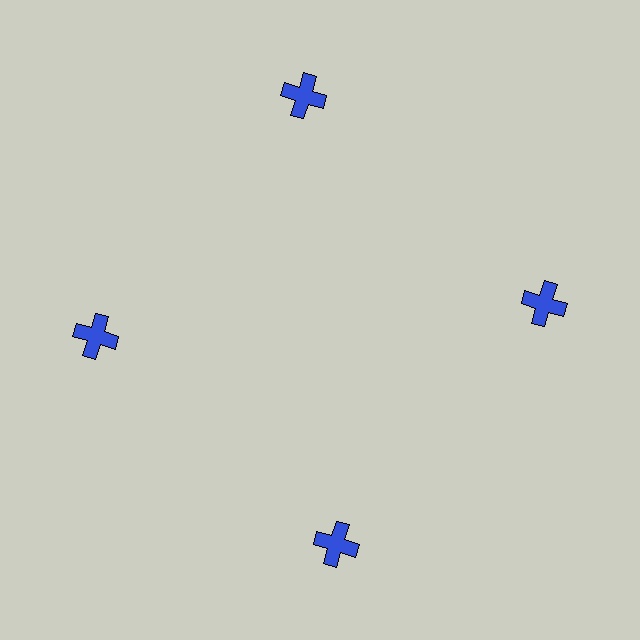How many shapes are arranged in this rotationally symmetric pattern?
There are 4 shapes, arranged in 4 groups of 1.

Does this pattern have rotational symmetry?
Yes, this pattern has 4-fold rotational symmetry. It looks the same after rotating 90 degrees around the center.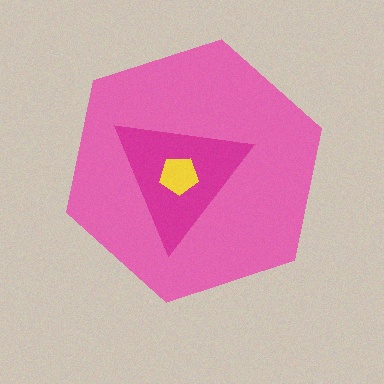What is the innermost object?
The yellow pentagon.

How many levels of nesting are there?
3.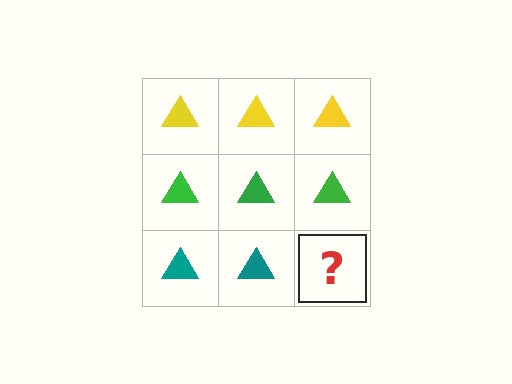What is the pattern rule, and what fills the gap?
The rule is that each row has a consistent color. The gap should be filled with a teal triangle.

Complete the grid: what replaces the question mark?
The question mark should be replaced with a teal triangle.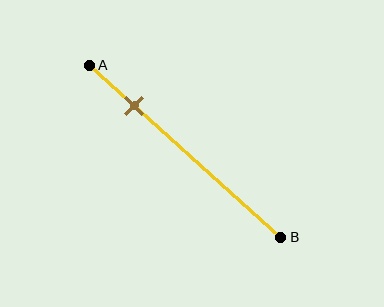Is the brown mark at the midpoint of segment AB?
No, the mark is at about 25% from A, not at the 50% midpoint.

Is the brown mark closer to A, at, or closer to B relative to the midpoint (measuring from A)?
The brown mark is closer to point A than the midpoint of segment AB.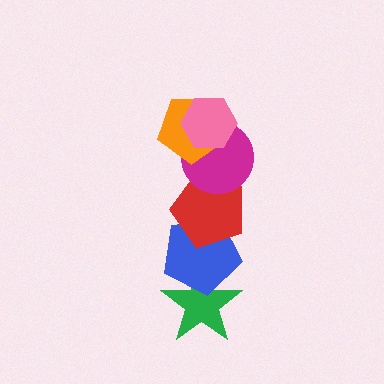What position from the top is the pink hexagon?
The pink hexagon is 1st from the top.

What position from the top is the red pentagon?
The red pentagon is 4th from the top.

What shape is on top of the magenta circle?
The orange pentagon is on top of the magenta circle.